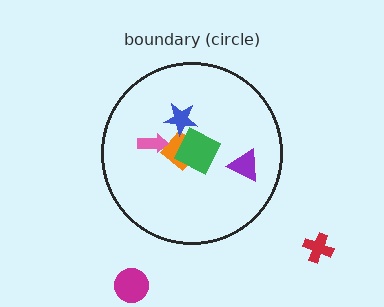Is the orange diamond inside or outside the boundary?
Inside.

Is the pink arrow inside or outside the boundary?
Inside.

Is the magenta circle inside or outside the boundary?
Outside.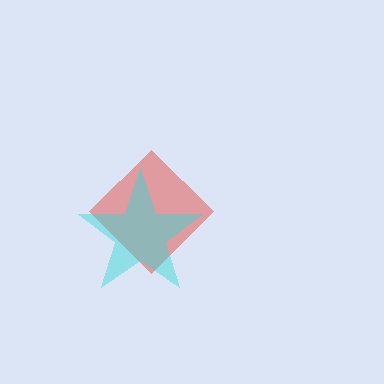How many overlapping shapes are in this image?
There are 2 overlapping shapes in the image.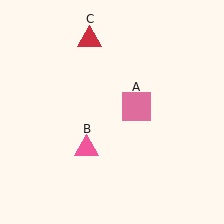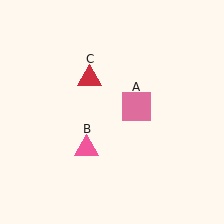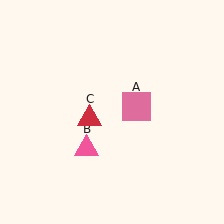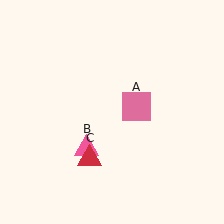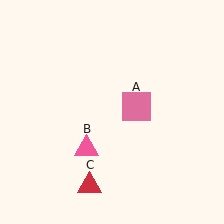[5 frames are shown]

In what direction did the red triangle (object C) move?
The red triangle (object C) moved down.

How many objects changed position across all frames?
1 object changed position: red triangle (object C).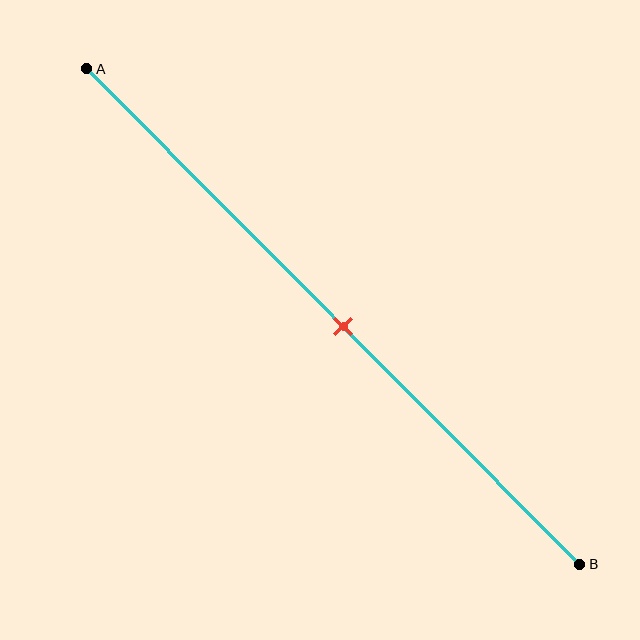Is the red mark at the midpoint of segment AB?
Yes, the mark is approximately at the midpoint.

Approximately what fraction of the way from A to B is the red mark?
The red mark is approximately 50% of the way from A to B.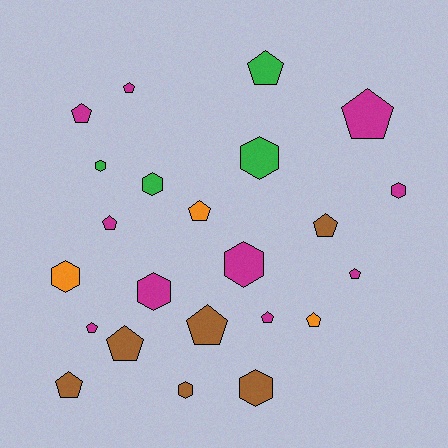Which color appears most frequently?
Magenta, with 10 objects.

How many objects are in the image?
There are 23 objects.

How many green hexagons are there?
There are 3 green hexagons.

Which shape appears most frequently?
Pentagon, with 14 objects.